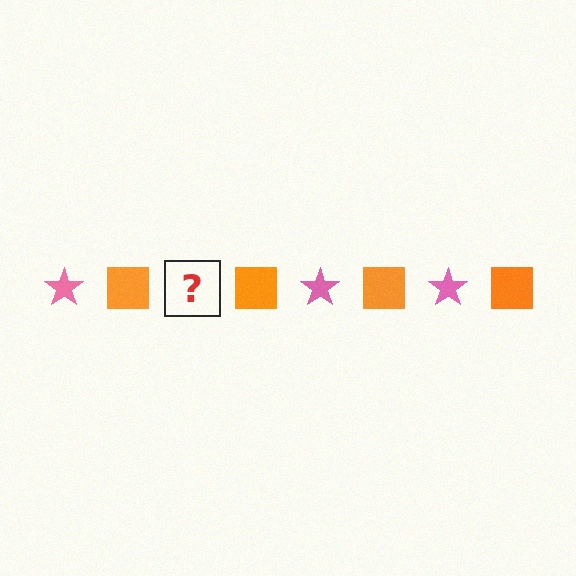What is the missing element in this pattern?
The missing element is a pink star.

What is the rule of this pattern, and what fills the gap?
The rule is that the pattern alternates between pink star and orange square. The gap should be filled with a pink star.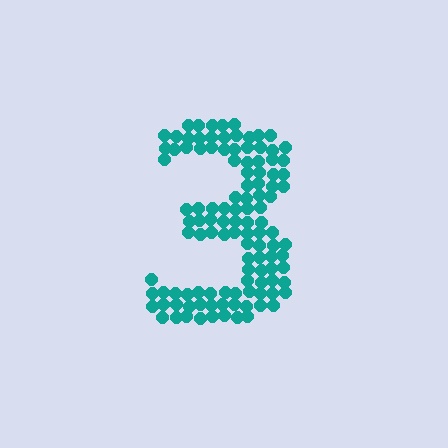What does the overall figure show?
The overall figure shows the digit 3.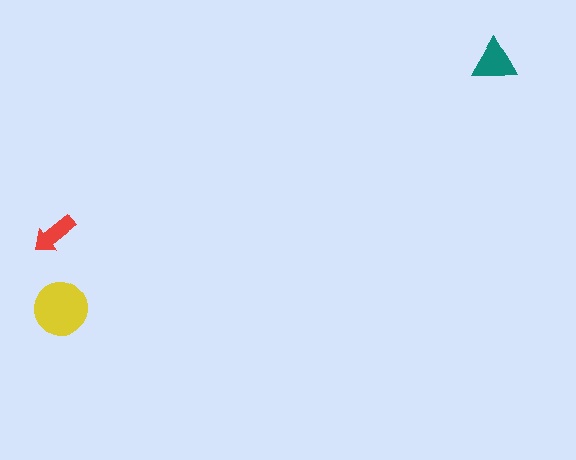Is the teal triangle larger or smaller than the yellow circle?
Smaller.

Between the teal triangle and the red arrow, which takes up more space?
The teal triangle.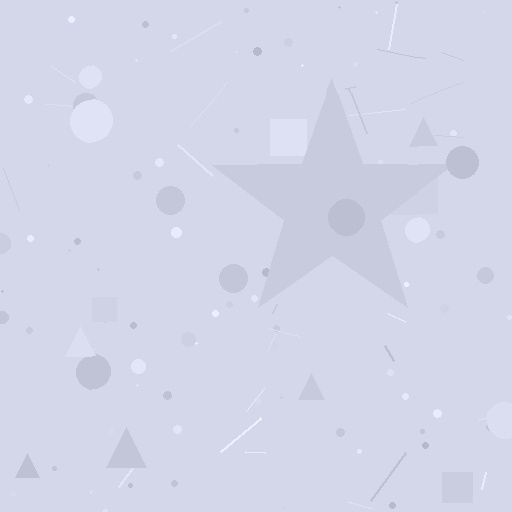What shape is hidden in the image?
A star is hidden in the image.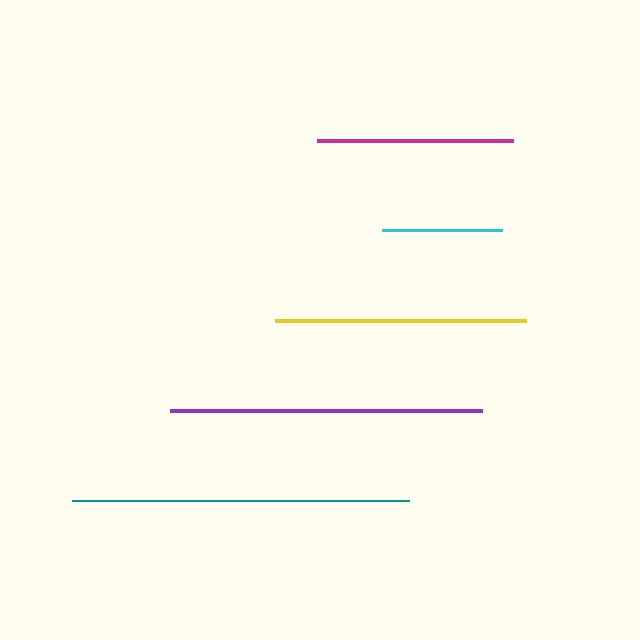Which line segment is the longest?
The teal line is the longest at approximately 337 pixels.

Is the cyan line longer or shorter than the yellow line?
The yellow line is longer than the cyan line.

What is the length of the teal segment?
The teal segment is approximately 337 pixels long.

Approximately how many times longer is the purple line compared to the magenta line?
The purple line is approximately 1.6 times the length of the magenta line.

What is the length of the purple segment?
The purple segment is approximately 312 pixels long.